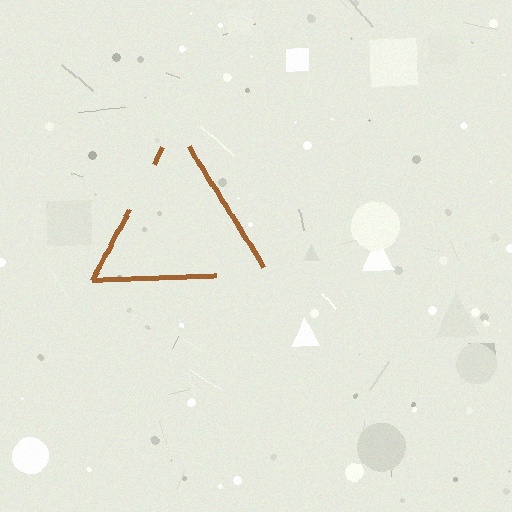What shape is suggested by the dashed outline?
The dashed outline suggests a triangle.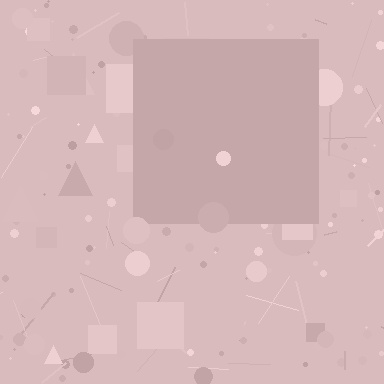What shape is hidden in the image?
A square is hidden in the image.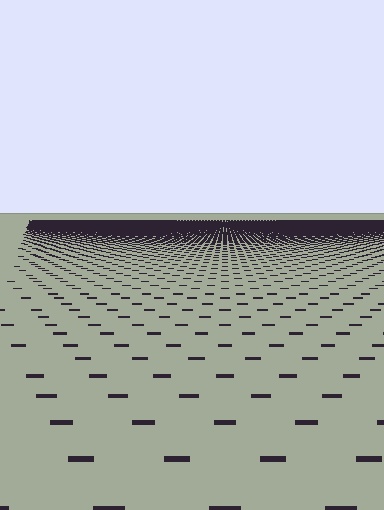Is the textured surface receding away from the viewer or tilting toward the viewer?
The surface is receding away from the viewer. Texture elements get smaller and denser toward the top.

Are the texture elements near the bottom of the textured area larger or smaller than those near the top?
Larger. Near the bottom, elements are closer to the viewer and appear at a bigger on-screen size.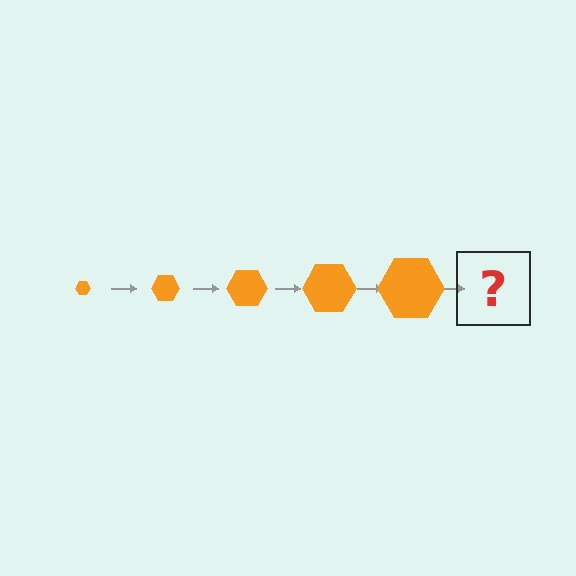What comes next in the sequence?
The next element should be an orange hexagon, larger than the previous one.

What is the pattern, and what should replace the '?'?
The pattern is that the hexagon gets progressively larger each step. The '?' should be an orange hexagon, larger than the previous one.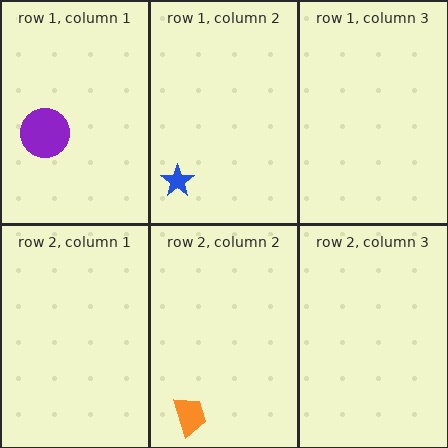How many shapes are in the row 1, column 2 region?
1.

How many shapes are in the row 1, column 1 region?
1.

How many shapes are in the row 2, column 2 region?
1.